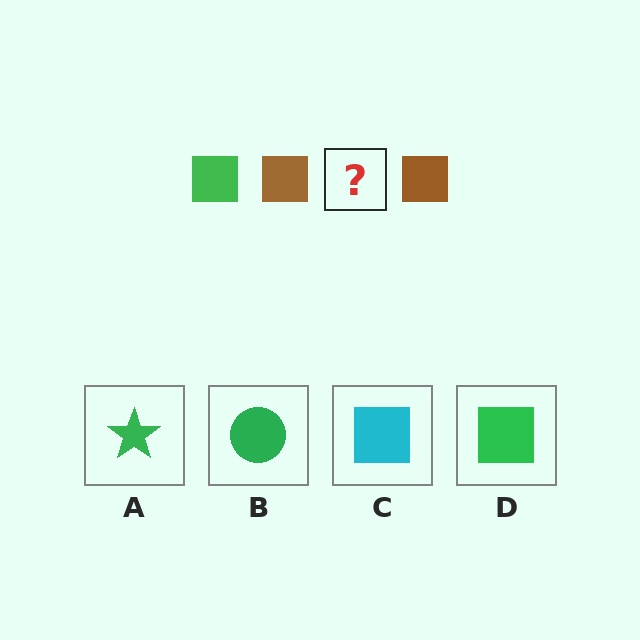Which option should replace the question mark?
Option D.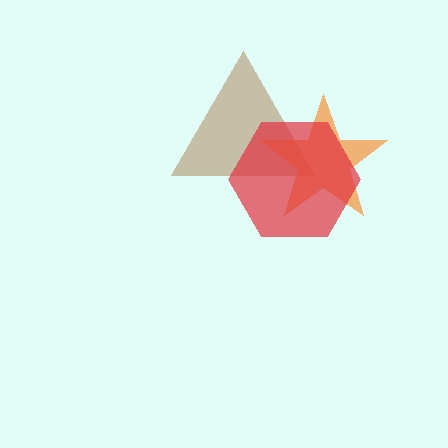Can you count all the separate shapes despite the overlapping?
Yes, there are 3 separate shapes.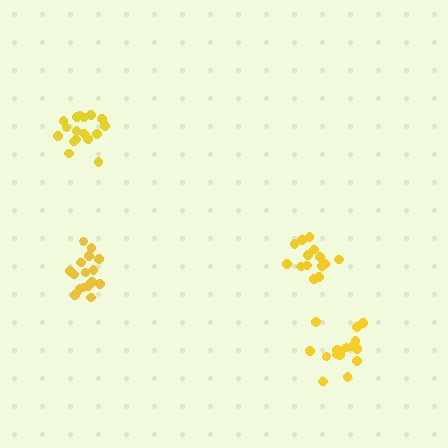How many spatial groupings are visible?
There are 4 spatial groupings.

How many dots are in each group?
Group 1: 17 dots, Group 2: 17 dots, Group 3: 14 dots, Group 4: 16 dots (64 total).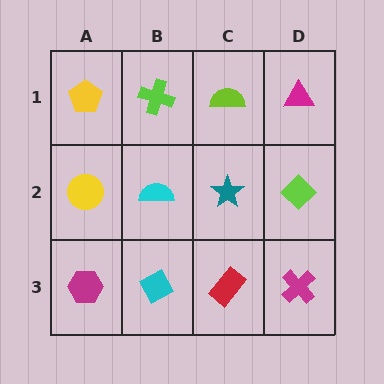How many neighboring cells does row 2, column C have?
4.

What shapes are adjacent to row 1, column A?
A yellow circle (row 2, column A), a lime cross (row 1, column B).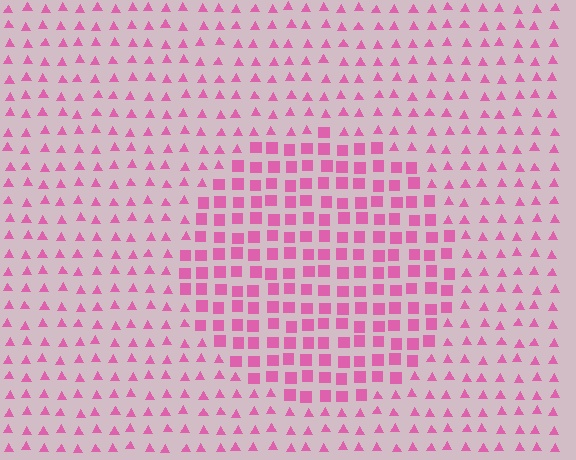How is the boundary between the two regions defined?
The boundary is defined by a change in element shape: squares inside vs. triangles outside. All elements share the same color and spacing.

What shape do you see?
I see a circle.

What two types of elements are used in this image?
The image uses squares inside the circle region and triangles outside it.